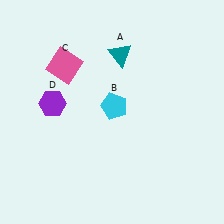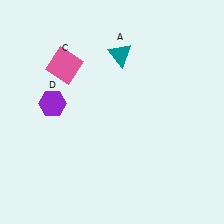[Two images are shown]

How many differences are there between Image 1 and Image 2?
There is 1 difference between the two images.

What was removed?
The cyan pentagon (B) was removed in Image 2.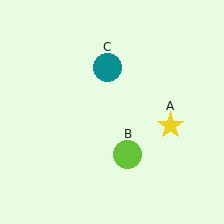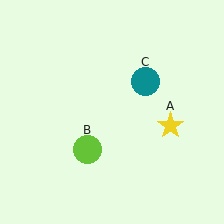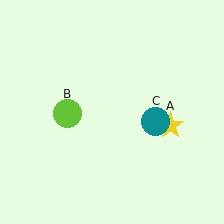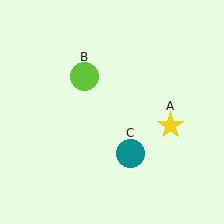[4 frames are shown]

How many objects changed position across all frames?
2 objects changed position: lime circle (object B), teal circle (object C).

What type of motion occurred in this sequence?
The lime circle (object B), teal circle (object C) rotated clockwise around the center of the scene.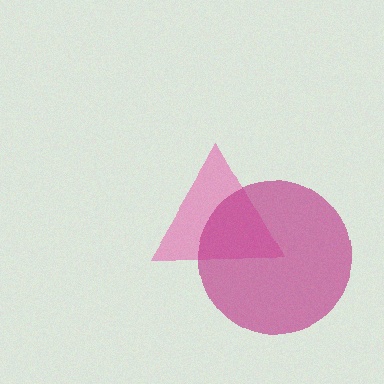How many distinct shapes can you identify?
There are 2 distinct shapes: a pink triangle, a magenta circle.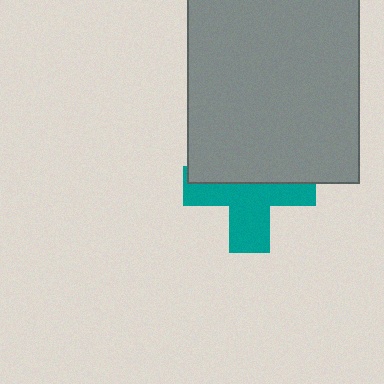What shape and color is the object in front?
The object in front is a gray rectangle.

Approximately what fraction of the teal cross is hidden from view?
Roughly 46% of the teal cross is hidden behind the gray rectangle.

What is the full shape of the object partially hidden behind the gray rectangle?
The partially hidden object is a teal cross.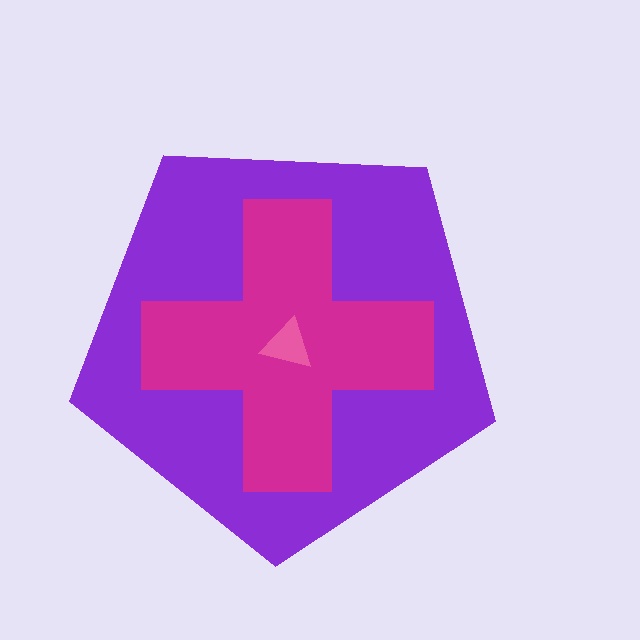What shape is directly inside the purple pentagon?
The magenta cross.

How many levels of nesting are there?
3.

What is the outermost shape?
The purple pentagon.